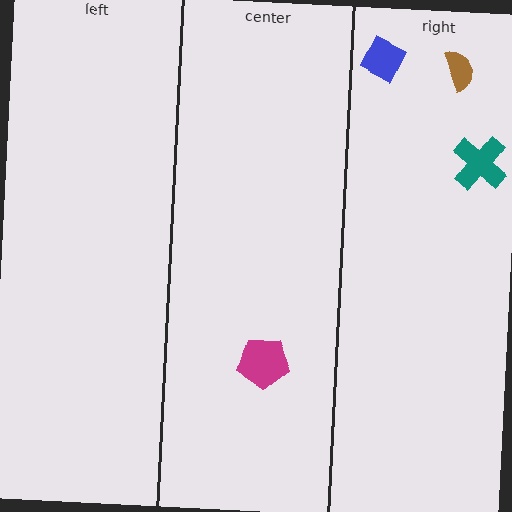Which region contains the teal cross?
The right region.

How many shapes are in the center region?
1.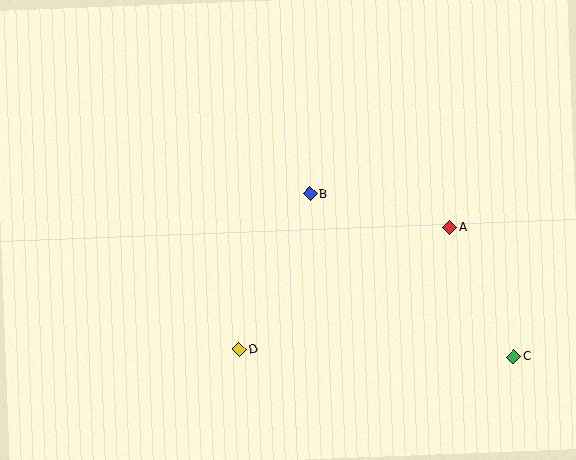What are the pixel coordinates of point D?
Point D is at (239, 350).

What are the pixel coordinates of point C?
Point C is at (514, 356).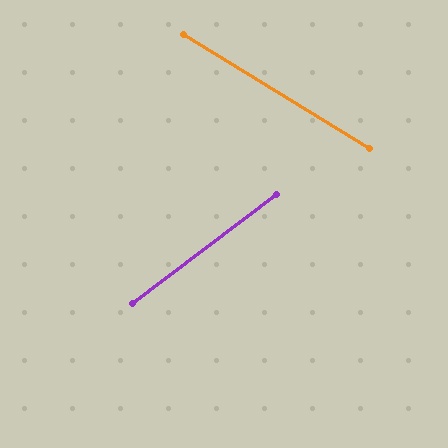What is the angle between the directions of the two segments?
Approximately 68 degrees.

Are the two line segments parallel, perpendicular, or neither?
Neither parallel nor perpendicular — they differ by about 68°.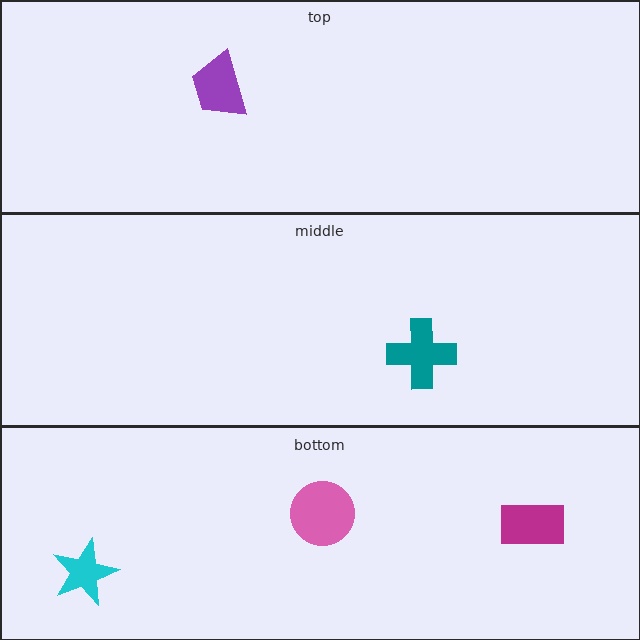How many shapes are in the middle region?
1.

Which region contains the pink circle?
The bottom region.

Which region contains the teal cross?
The middle region.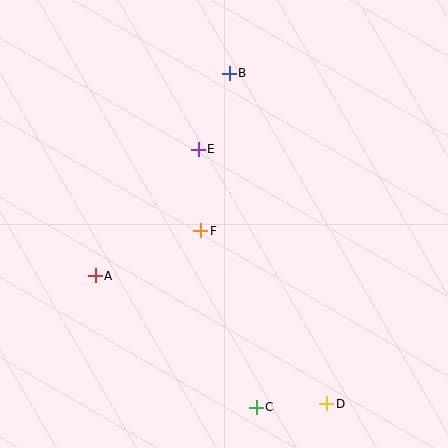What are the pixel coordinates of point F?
Point F is at (201, 231).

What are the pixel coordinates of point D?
Point D is at (327, 404).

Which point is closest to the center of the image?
Point F at (201, 231) is closest to the center.